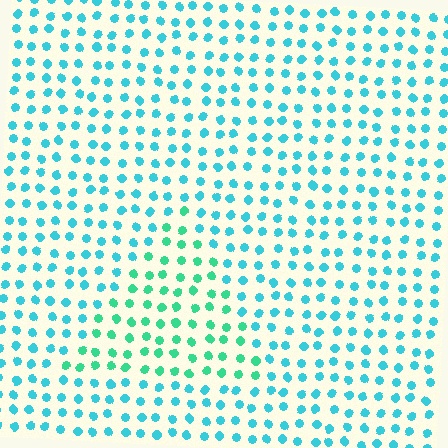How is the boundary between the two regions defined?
The boundary is defined purely by a slight shift in hue (about 33 degrees). Spacing, size, and orientation are identical on both sides.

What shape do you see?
I see a triangle.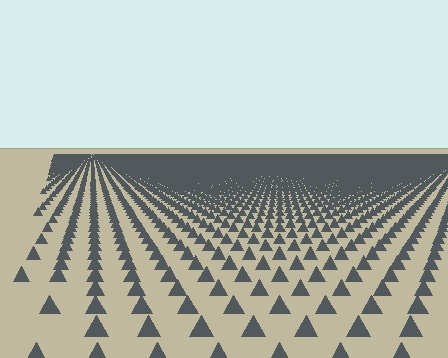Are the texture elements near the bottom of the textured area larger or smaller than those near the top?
Larger. Near the bottom, elements are closer to the viewer and appear at a bigger on-screen size.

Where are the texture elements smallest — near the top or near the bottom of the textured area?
Near the top.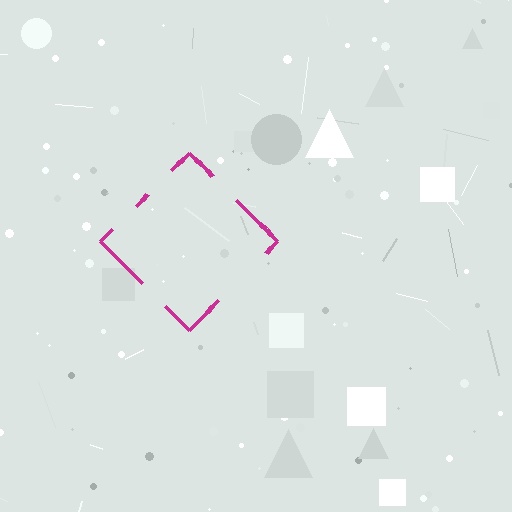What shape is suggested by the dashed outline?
The dashed outline suggests a diamond.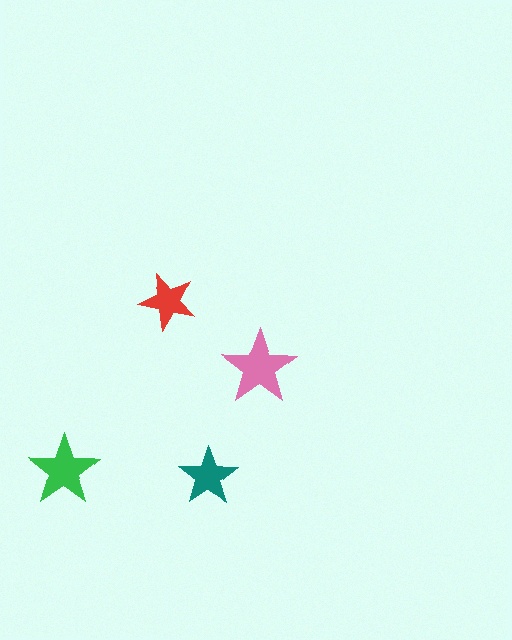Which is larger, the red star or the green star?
The green one.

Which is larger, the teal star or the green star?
The green one.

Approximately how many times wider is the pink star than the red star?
About 1.5 times wider.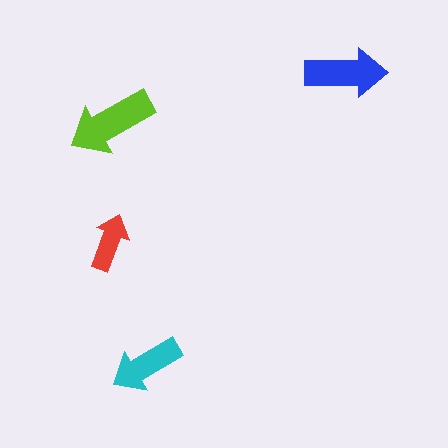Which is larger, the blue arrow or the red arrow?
The blue one.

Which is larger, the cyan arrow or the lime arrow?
The lime one.